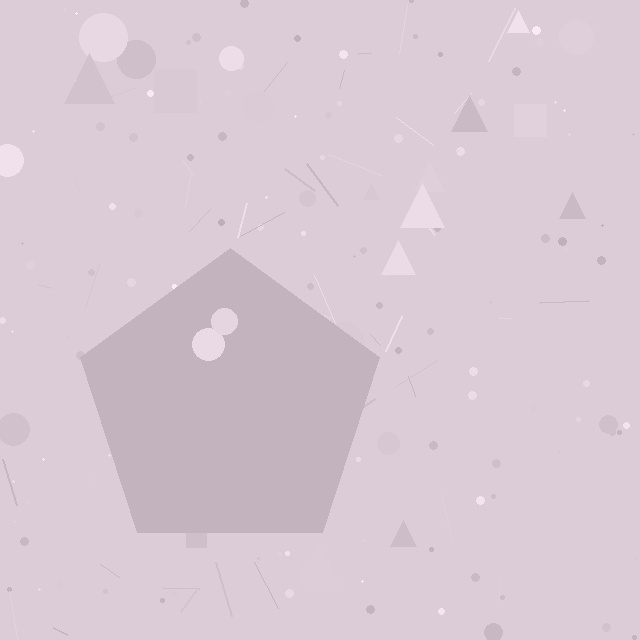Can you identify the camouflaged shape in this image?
The camouflaged shape is a pentagon.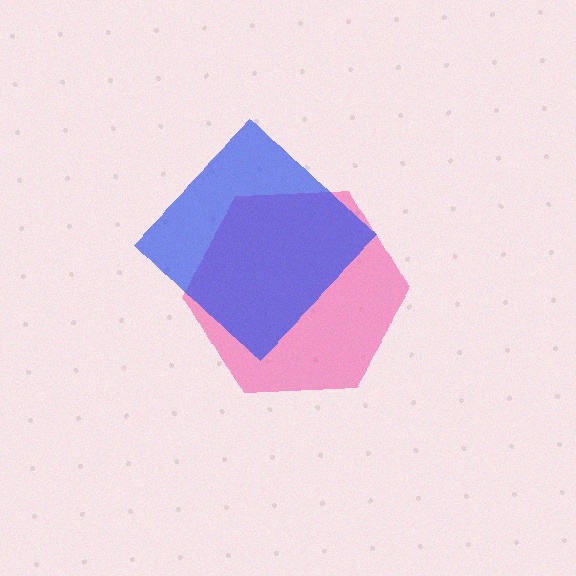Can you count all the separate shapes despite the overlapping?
Yes, there are 2 separate shapes.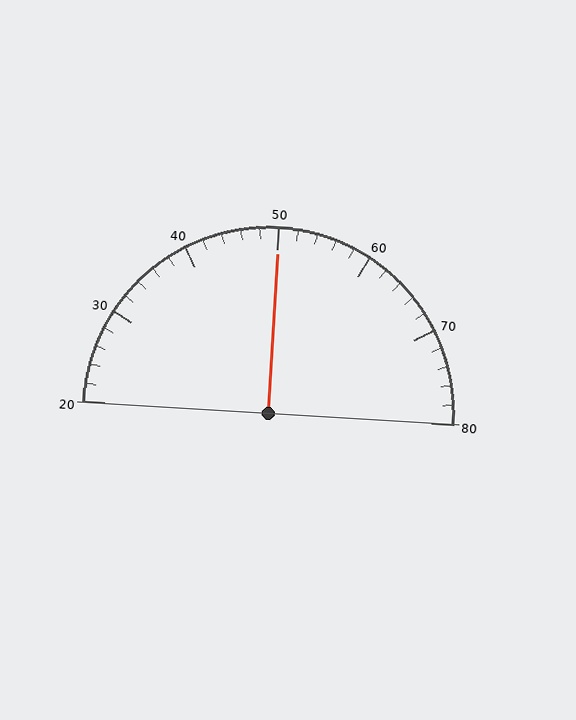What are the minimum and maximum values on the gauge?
The gauge ranges from 20 to 80.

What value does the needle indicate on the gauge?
The needle indicates approximately 50.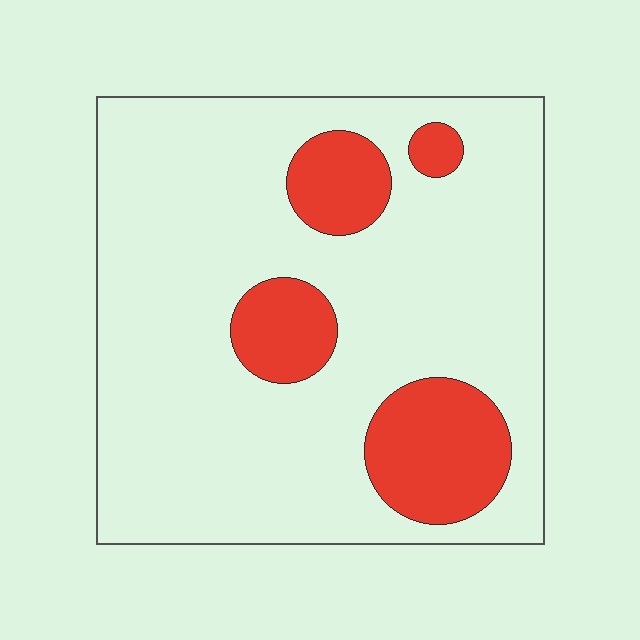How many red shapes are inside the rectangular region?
4.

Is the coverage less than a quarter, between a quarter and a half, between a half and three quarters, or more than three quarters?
Less than a quarter.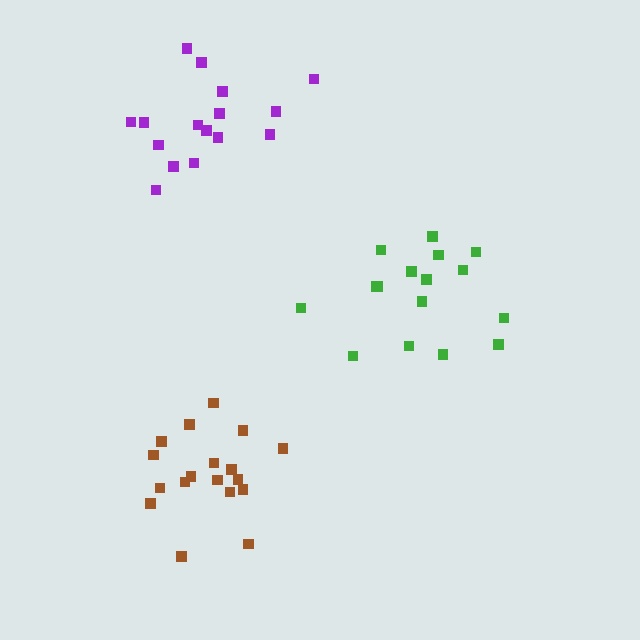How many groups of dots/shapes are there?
There are 3 groups.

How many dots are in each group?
Group 1: 16 dots, Group 2: 16 dots, Group 3: 18 dots (50 total).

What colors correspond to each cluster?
The clusters are colored: green, purple, brown.